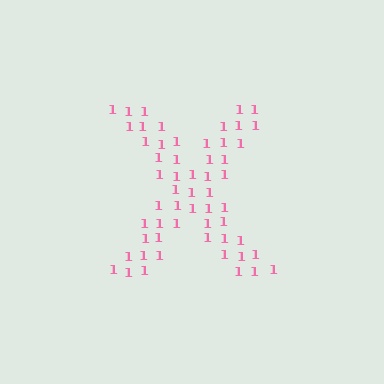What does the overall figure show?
The overall figure shows the letter X.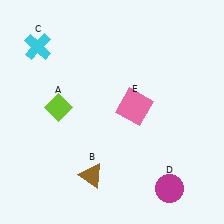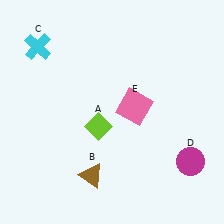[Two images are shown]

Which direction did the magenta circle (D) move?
The magenta circle (D) moved up.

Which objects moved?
The objects that moved are: the lime diamond (A), the magenta circle (D).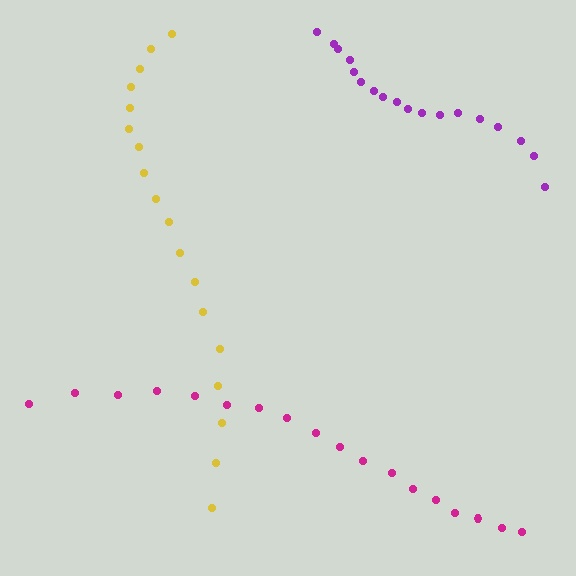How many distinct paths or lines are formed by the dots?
There are 3 distinct paths.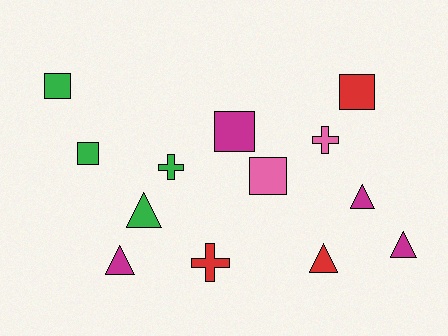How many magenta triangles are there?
There are 3 magenta triangles.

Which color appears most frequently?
Magenta, with 4 objects.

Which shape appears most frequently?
Triangle, with 5 objects.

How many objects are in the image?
There are 13 objects.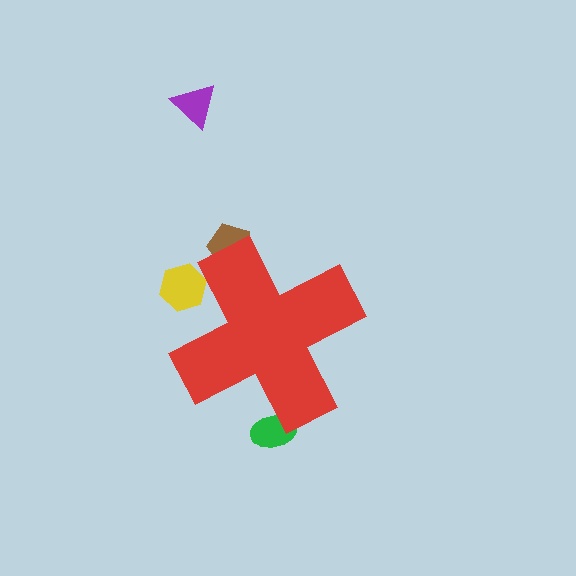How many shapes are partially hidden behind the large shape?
3 shapes are partially hidden.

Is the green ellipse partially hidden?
Yes, the green ellipse is partially hidden behind the red cross.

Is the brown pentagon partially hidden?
Yes, the brown pentagon is partially hidden behind the red cross.